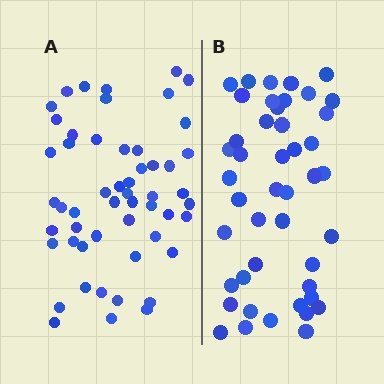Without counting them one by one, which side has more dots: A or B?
Region A (the left region) has more dots.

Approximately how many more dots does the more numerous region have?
Region A has roughly 8 or so more dots than region B.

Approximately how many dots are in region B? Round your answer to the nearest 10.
About 40 dots. (The exact count is 45, which rounds to 40.)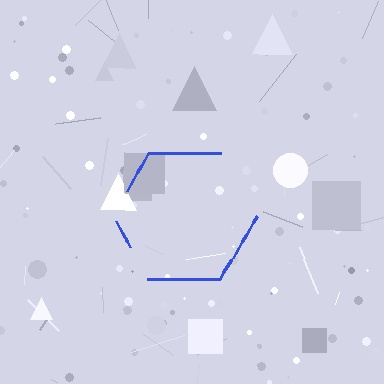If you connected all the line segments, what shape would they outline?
They would outline a hexagon.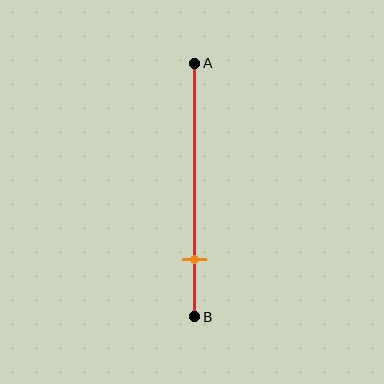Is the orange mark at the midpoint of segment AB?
No, the mark is at about 80% from A, not at the 50% midpoint.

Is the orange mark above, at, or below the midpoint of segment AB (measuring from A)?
The orange mark is below the midpoint of segment AB.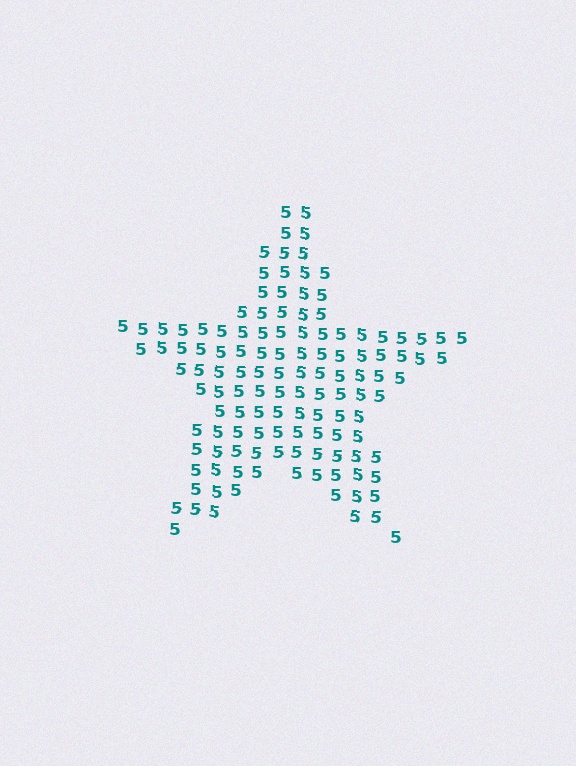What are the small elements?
The small elements are digit 5's.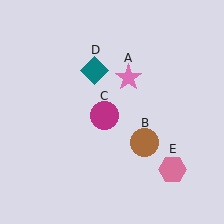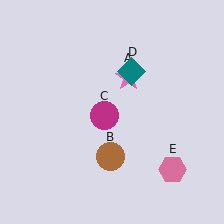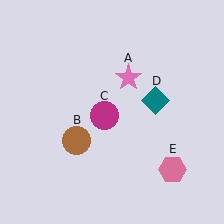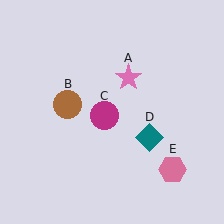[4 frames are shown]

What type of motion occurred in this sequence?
The brown circle (object B), teal diamond (object D) rotated clockwise around the center of the scene.